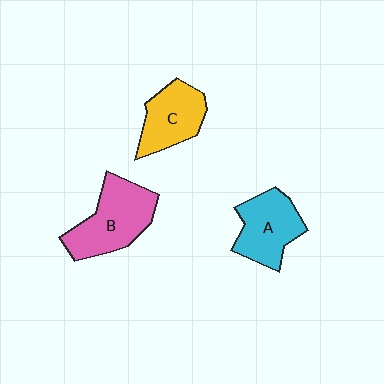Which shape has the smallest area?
Shape C (yellow).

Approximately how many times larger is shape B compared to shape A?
Approximately 1.2 times.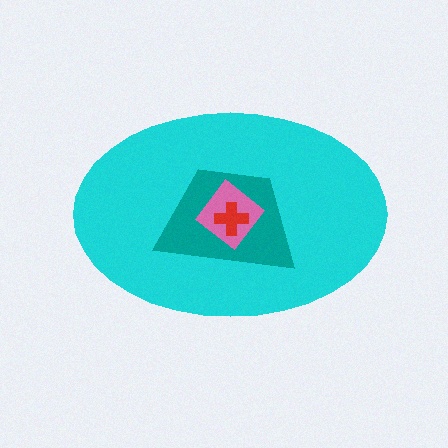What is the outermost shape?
The cyan ellipse.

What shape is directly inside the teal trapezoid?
The pink diamond.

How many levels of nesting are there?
4.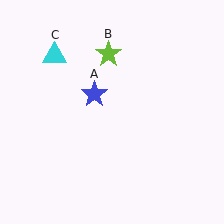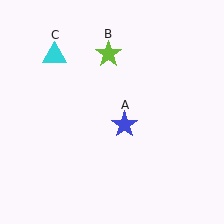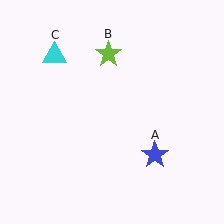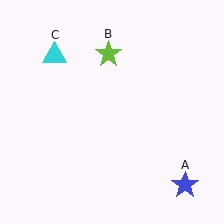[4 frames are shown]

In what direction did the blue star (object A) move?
The blue star (object A) moved down and to the right.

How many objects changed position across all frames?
1 object changed position: blue star (object A).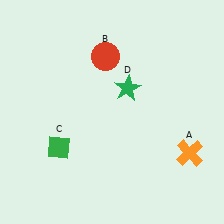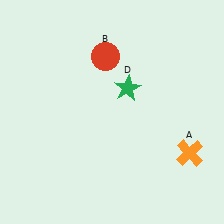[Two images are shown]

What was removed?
The green diamond (C) was removed in Image 2.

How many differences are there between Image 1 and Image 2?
There is 1 difference between the two images.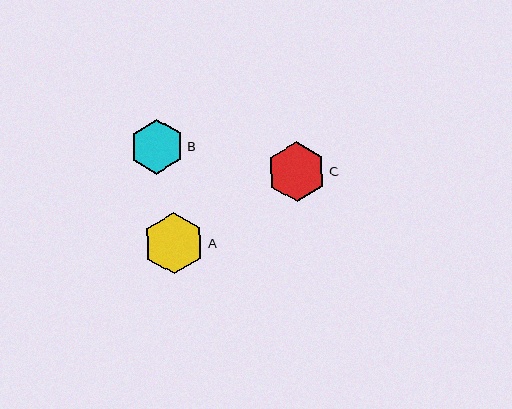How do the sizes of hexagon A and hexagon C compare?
Hexagon A and hexagon C are approximately the same size.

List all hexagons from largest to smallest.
From largest to smallest: A, C, B.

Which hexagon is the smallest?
Hexagon B is the smallest with a size of approximately 55 pixels.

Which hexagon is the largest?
Hexagon A is the largest with a size of approximately 61 pixels.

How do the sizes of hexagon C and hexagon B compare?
Hexagon C and hexagon B are approximately the same size.